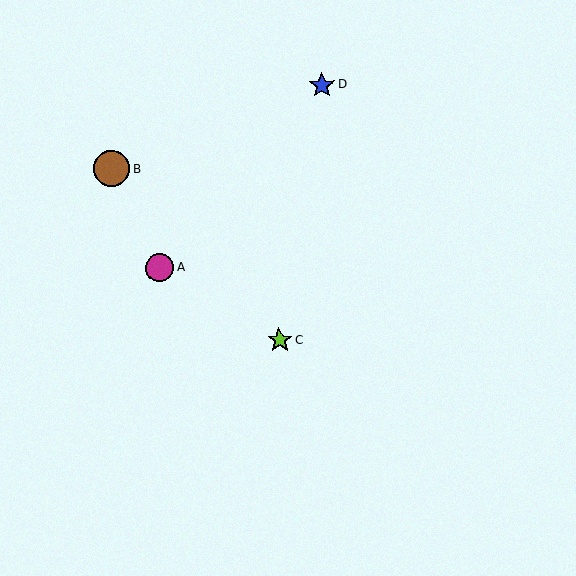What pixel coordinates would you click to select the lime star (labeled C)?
Click at (279, 340) to select the lime star C.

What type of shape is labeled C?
Shape C is a lime star.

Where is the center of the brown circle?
The center of the brown circle is at (112, 169).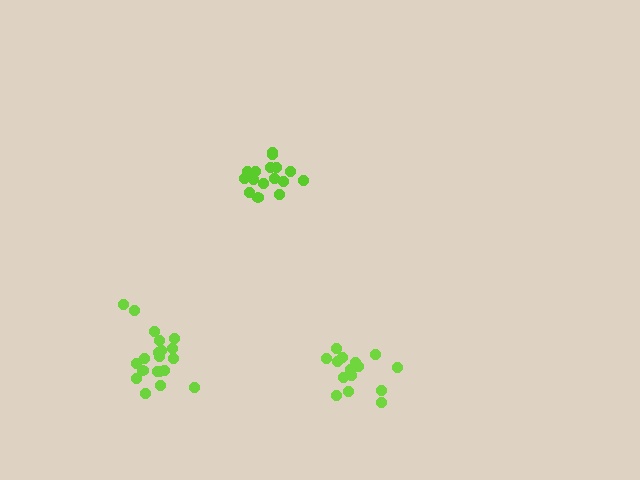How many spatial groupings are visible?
There are 3 spatial groupings.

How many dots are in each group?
Group 1: 20 dots, Group 2: 16 dots, Group 3: 15 dots (51 total).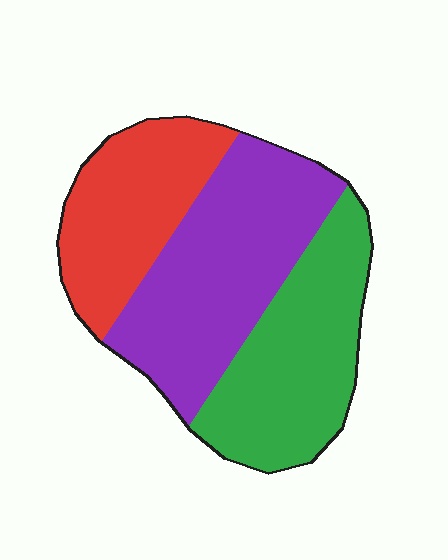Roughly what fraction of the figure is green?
Green covers about 35% of the figure.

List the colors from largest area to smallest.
From largest to smallest: purple, green, red.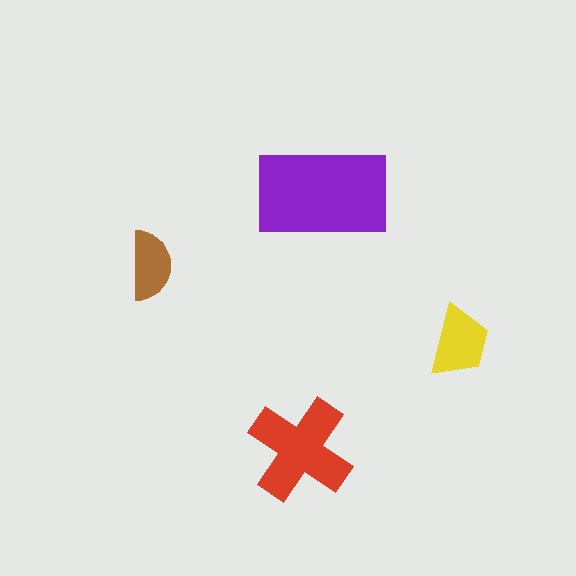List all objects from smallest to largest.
The brown semicircle, the yellow trapezoid, the red cross, the purple rectangle.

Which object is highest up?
The purple rectangle is topmost.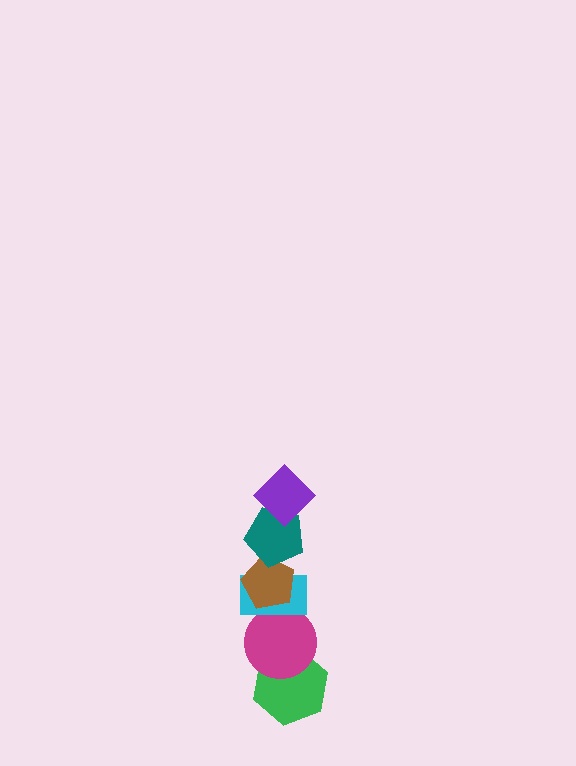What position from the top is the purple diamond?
The purple diamond is 1st from the top.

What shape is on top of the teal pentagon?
The purple diamond is on top of the teal pentagon.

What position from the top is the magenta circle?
The magenta circle is 5th from the top.